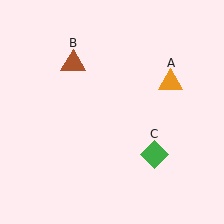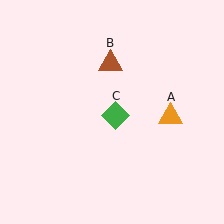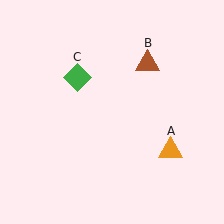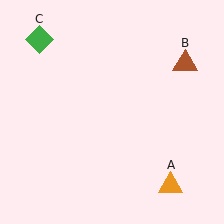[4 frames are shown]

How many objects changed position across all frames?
3 objects changed position: orange triangle (object A), brown triangle (object B), green diamond (object C).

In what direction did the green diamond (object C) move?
The green diamond (object C) moved up and to the left.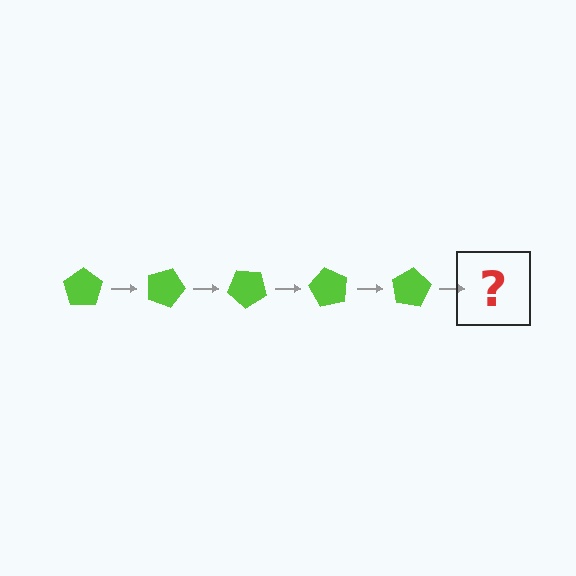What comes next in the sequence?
The next element should be a lime pentagon rotated 100 degrees.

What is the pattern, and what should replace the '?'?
The pattern is that the pentagon rotates 20 degrees each step. The '?' should be a lime pentagon rotated 100 degrees.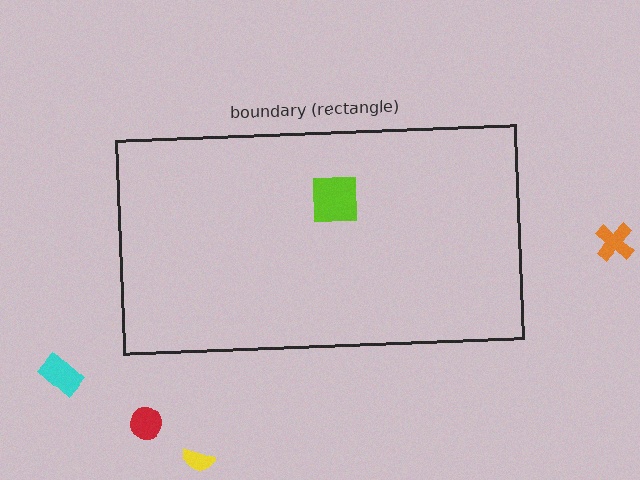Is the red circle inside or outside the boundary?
Outside.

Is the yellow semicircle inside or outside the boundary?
Outside.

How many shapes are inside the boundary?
1 inside, 4 outside.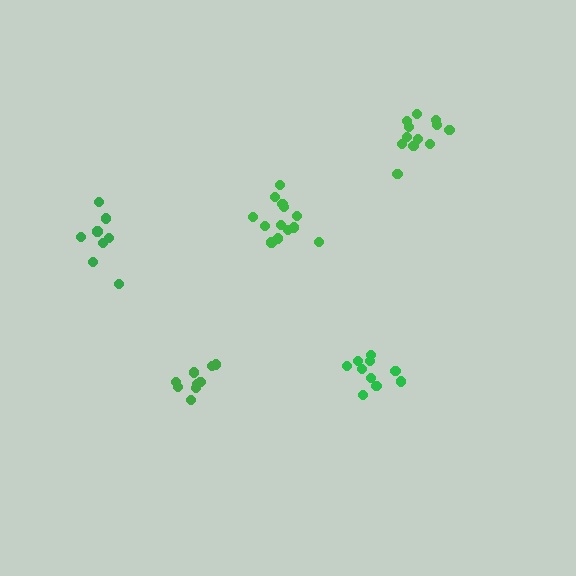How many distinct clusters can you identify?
There are 5 distinct clusters.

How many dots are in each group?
Group 1: 9 dots, Group 2: 13 dots, Group 3: 10 dots, Group 4: 12 dots, Group 5: 9 dots (53 total).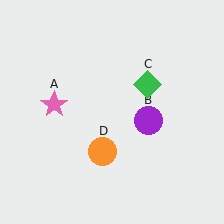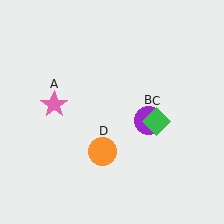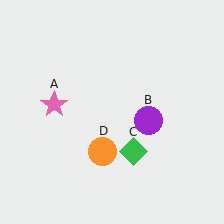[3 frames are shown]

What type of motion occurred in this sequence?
The green diamond (object C) rotated clockwise around the center of the scene.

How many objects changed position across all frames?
1 object changed position: green diamond (object C).